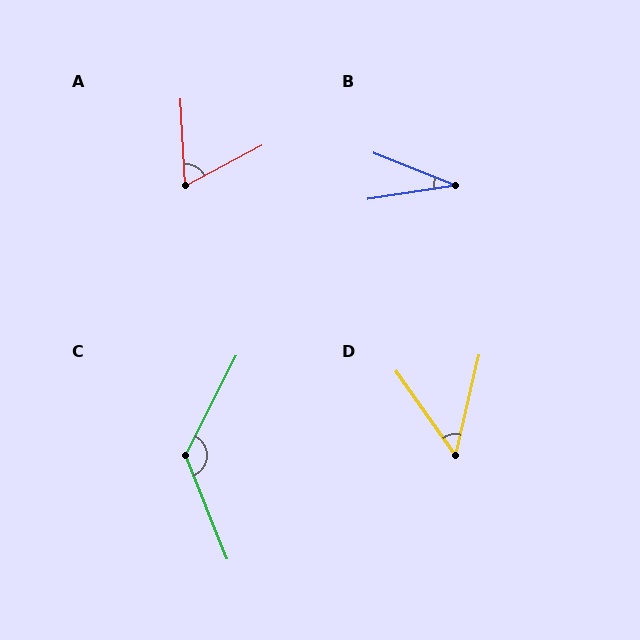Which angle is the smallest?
B, at approximately 31 degrees.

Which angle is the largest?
C, at approximately 131 degrees.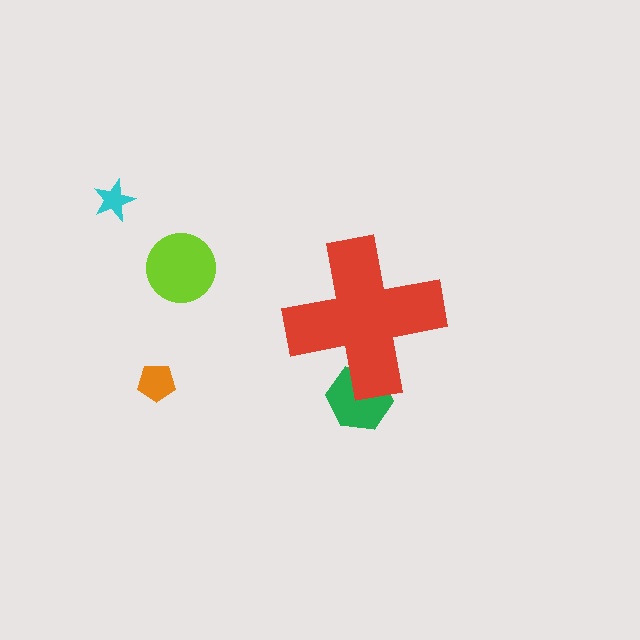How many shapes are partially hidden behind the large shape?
1 shape is partially hidden.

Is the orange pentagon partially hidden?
No, the orange pentagon is fully visible.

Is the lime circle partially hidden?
No, the lime circle is fully visible.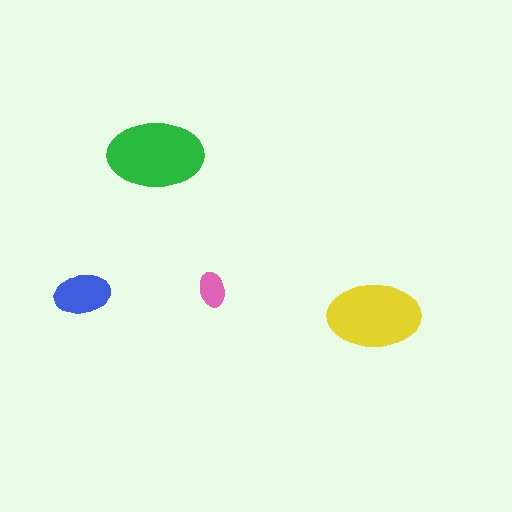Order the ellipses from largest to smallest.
the green one, the yellow one, the blue one, the pink one.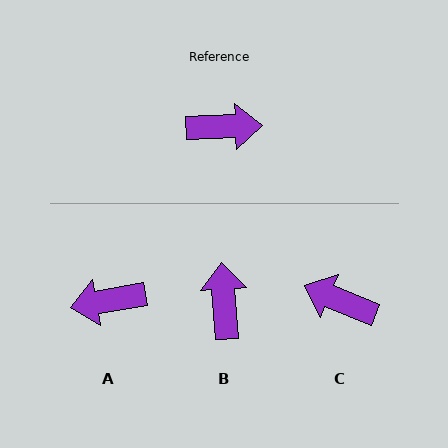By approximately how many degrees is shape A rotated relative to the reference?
Approximately 172 degrees clockwise.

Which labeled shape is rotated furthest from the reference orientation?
A, about 172 degrees away.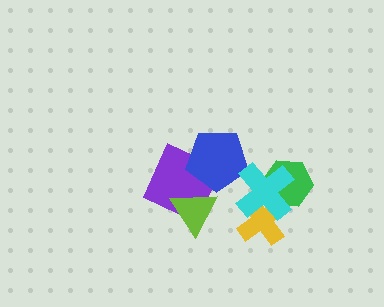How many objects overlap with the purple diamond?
2 objects overlap with the purple diamond.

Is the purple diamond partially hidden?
Yes, it is partially covered by another shape.